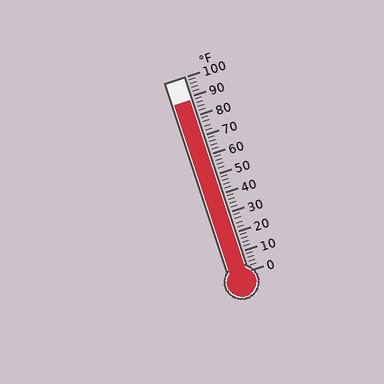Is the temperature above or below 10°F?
The temperature is above 10°F.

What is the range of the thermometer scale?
The thermometer scale ranges from 0°F to 100°F.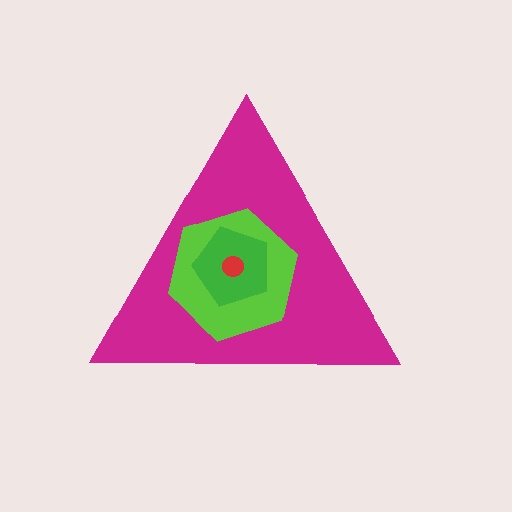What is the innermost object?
The red circle.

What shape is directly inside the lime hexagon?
The green pentagon.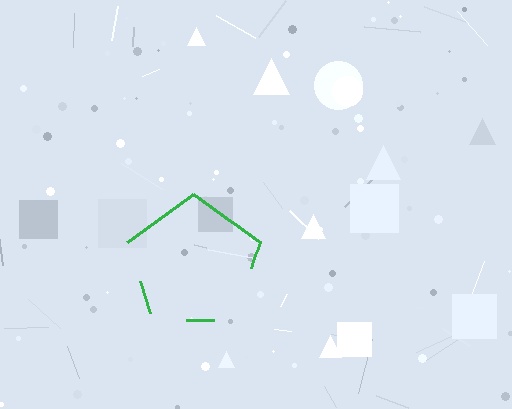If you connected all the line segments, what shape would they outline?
They would outline a pentagon.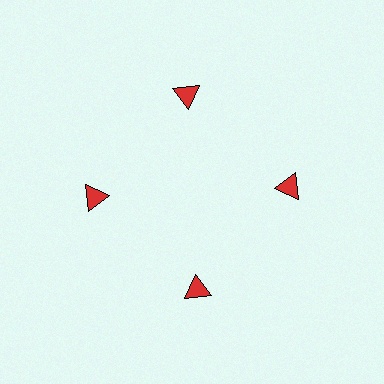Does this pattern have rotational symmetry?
Yes, this pattern has 4-fold rotational symmetry. It looks the same after rotating 90 degrees around the center.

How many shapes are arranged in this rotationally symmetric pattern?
There are 4 shapes, arranged in 4 groups of 1.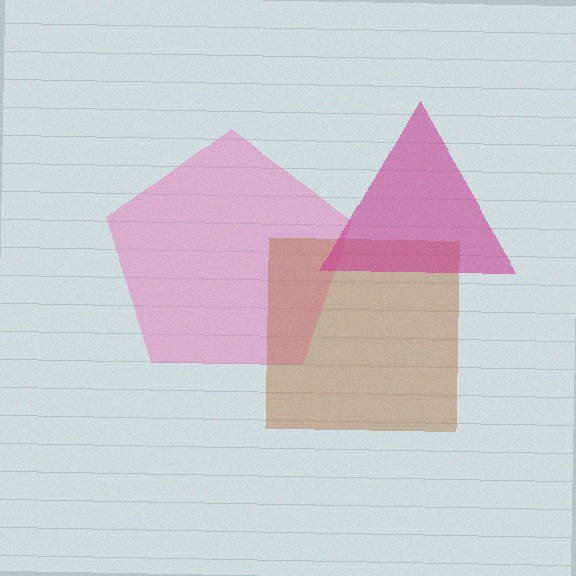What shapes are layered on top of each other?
The layered shapes are: a pink pentagon, a brown square, a magenta triangle.